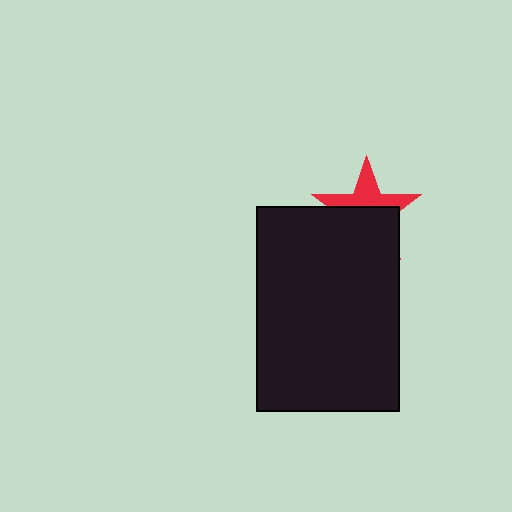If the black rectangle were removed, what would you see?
You would see the complete red star.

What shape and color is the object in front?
The object in front is a black rectangle.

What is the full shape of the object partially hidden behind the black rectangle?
The partially hidden object is a red star.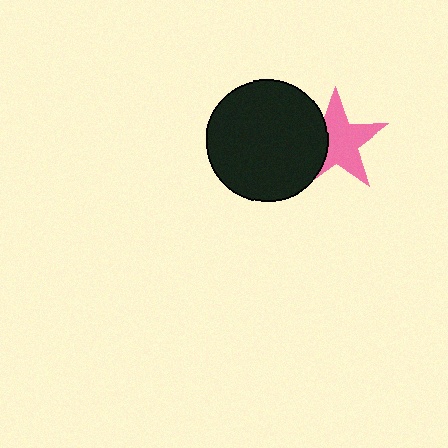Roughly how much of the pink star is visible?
Most of it is visible (roughly 69%).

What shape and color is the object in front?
The object in front is a black circle.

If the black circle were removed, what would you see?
You would see the complete pink star.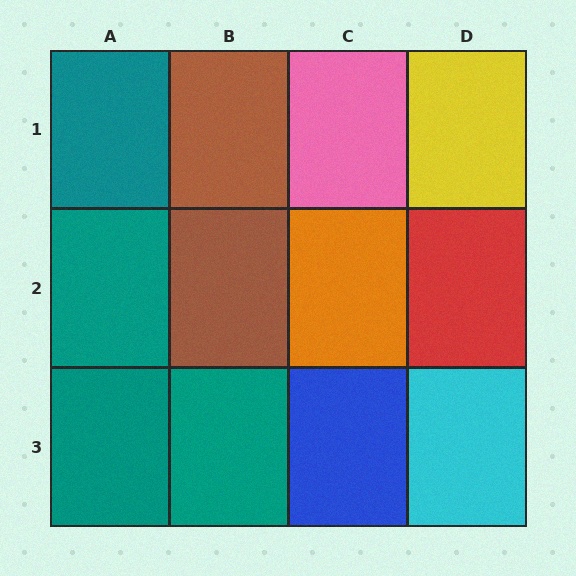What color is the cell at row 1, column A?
Teal.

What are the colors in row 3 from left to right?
Teal, teal, blue, cyan.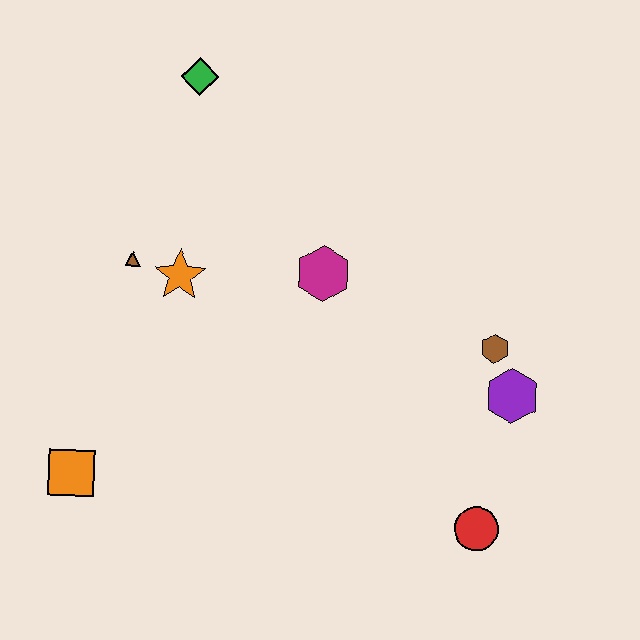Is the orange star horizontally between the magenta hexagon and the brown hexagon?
No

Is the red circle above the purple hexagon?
No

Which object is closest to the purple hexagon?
The brown hexagon is closest to the purple hexagon.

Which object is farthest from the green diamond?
The red circle is farthest from the green diamond.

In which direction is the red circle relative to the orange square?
The red circle is to the right of the orange square.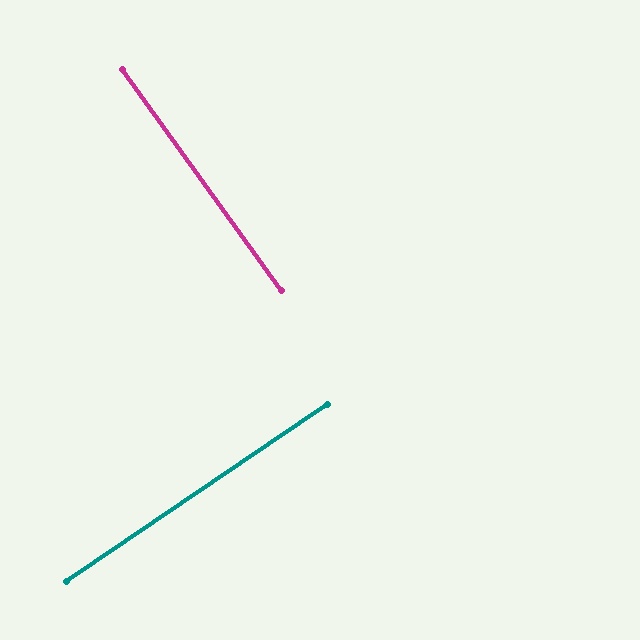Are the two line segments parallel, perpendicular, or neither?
Perpendicular — they meet at approximately 88°.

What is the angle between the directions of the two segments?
Approximately 88 degrees.